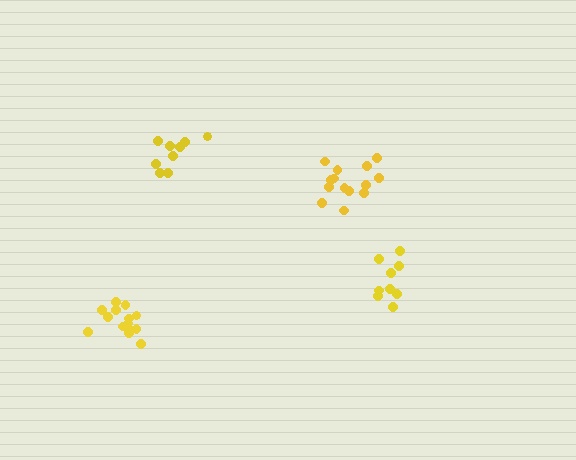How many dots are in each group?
Group 1: 14 dots, Group 2: 14 dots, Group 3: 9 dots, Group 4: 9 dots (46 total).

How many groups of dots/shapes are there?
There are 4 groups.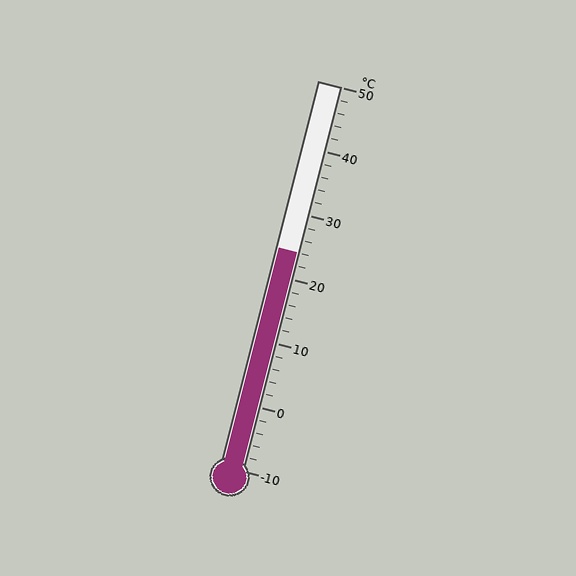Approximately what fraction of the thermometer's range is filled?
The thermometer is filled to approximately 55% of its range.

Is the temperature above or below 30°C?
The temperature is below 30°C.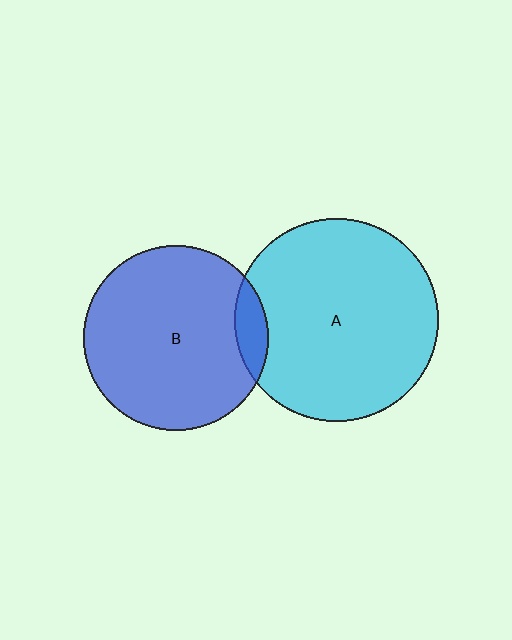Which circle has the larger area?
Circle A (cyan).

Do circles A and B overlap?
Yes.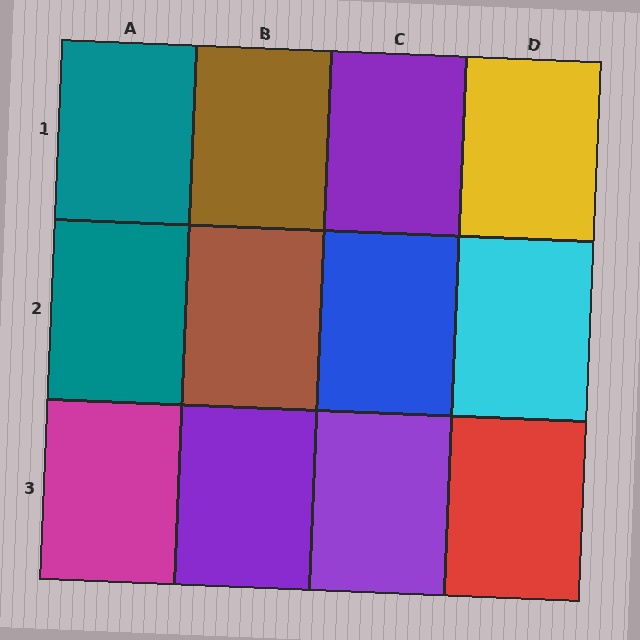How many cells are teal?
2 cells are teal.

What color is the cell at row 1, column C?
Purple.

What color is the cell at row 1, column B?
Brown.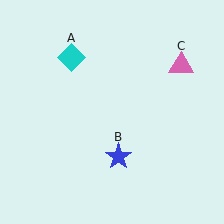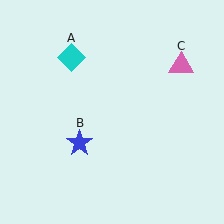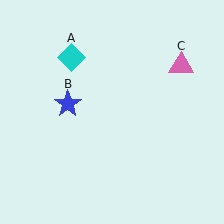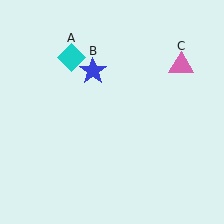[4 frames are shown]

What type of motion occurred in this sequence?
The blue star (object B) rotated clockwise around the center of the scene.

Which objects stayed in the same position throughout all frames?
Cyan diamond (object A) and pink triangle (object C) remained stationary.